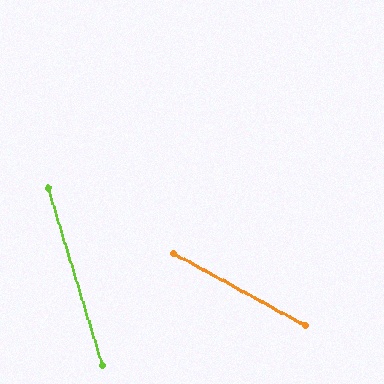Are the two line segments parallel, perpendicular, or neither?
Neither parallel nor perpendicular — they differ by about 44°.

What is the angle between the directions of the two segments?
Approximately 44 degrees.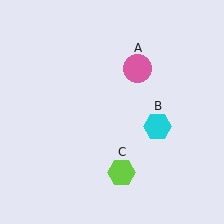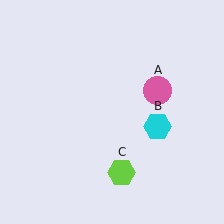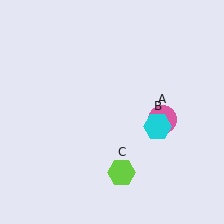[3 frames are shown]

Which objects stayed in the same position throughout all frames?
Cyan hexagon (object B) and lime hexagon (object C) remained stationary.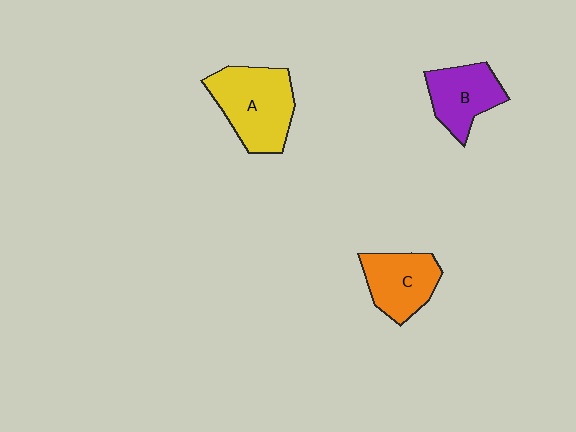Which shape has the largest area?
Shape A (yellow).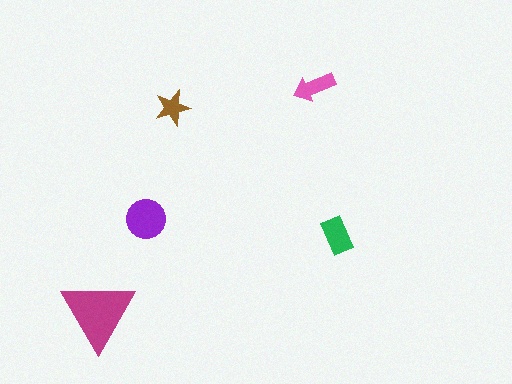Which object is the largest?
The magenta triangle.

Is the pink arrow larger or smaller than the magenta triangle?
Smaller.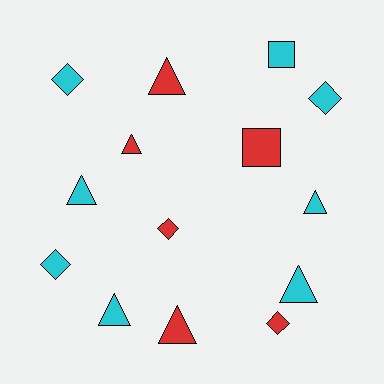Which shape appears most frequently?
Triangle, with 7 objects.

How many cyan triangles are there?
There are 4 cyan triangles.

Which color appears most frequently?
Cyan, with 8 objects.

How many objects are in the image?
There are 14 objects.